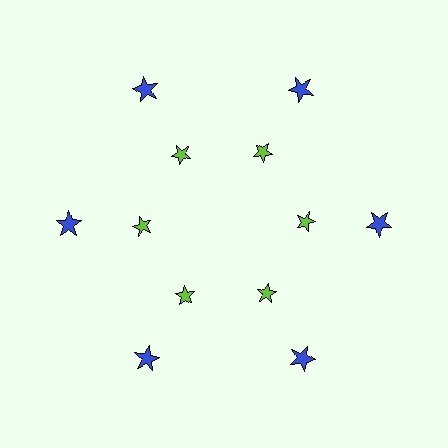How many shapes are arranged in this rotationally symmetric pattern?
There are 12 shapes, arranged in 6 groups of 2.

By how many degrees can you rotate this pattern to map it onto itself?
The pattern maps onto itself every 60 degrees of rotation.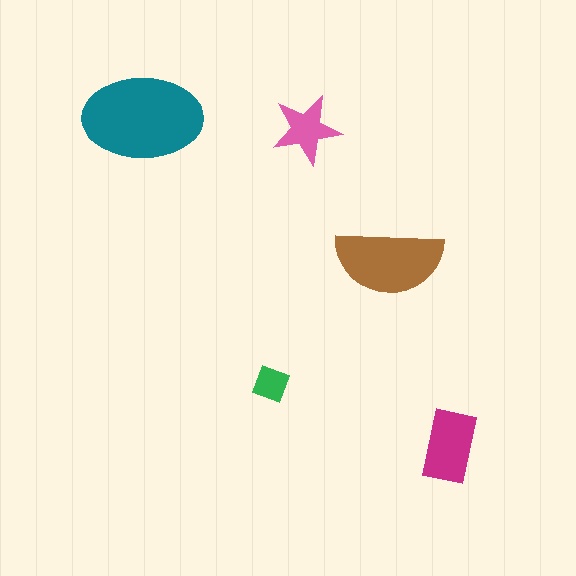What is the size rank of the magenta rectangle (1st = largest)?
3rd.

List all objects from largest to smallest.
The teal ellipse, the brown semicircle, the magenta rectangle, the pink star, the green diamond.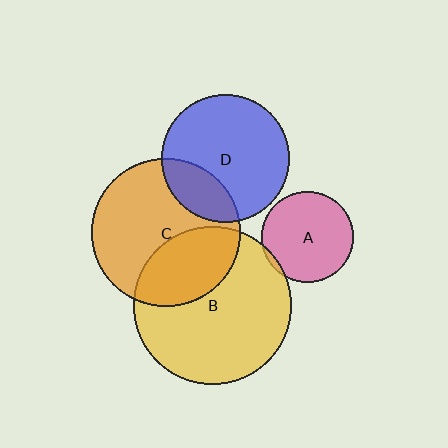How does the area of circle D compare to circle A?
Approximately 1.9 times.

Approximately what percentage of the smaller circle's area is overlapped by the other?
Approximately 5%.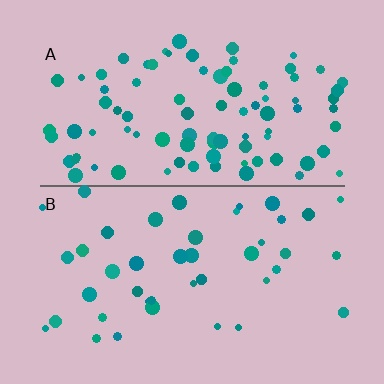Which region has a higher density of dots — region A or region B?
A (the top).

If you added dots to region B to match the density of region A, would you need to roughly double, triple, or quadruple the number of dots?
Approximately double.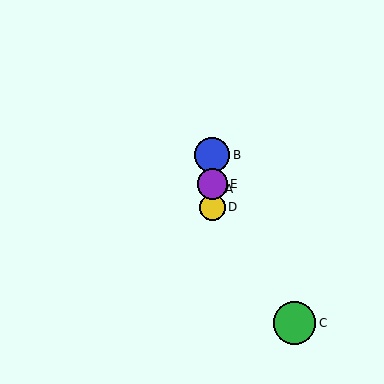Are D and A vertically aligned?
Yes, both are at x≈212.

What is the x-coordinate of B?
Object B is at x≈212.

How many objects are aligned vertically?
4 objects (A, B, D, E) are aligned vertically.